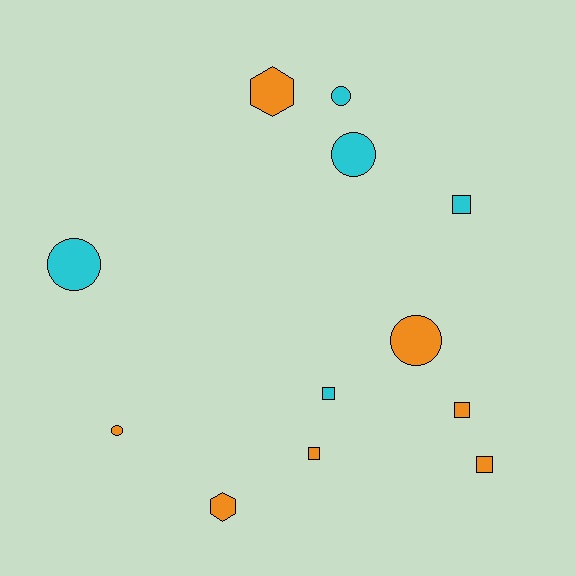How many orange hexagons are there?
There are 2 orange hexagons.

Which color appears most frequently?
Orange, with 7 objects.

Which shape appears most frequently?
Circle, with 5 objects.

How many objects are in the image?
There are 12 objects.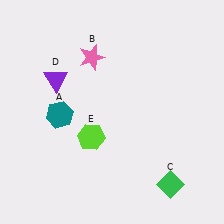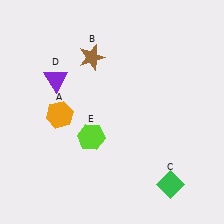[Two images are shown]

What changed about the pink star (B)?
In Image 1, B is pink. In Image 2, it changed to brown.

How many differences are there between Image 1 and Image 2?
There are 2 differences between the two images.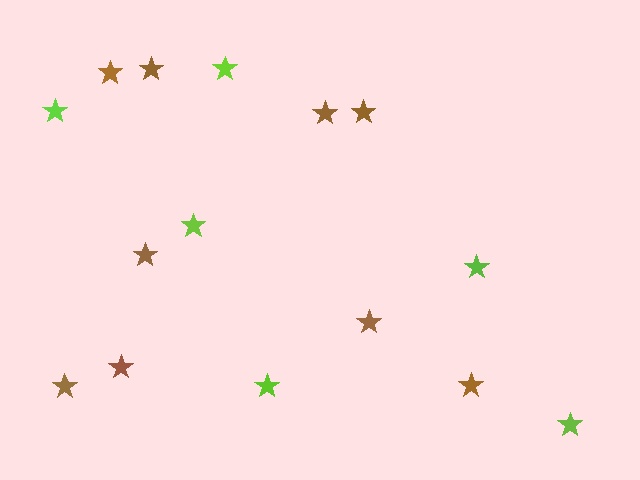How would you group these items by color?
There are 2 groups: one group of brown stars (9) and one group of lime stars (6).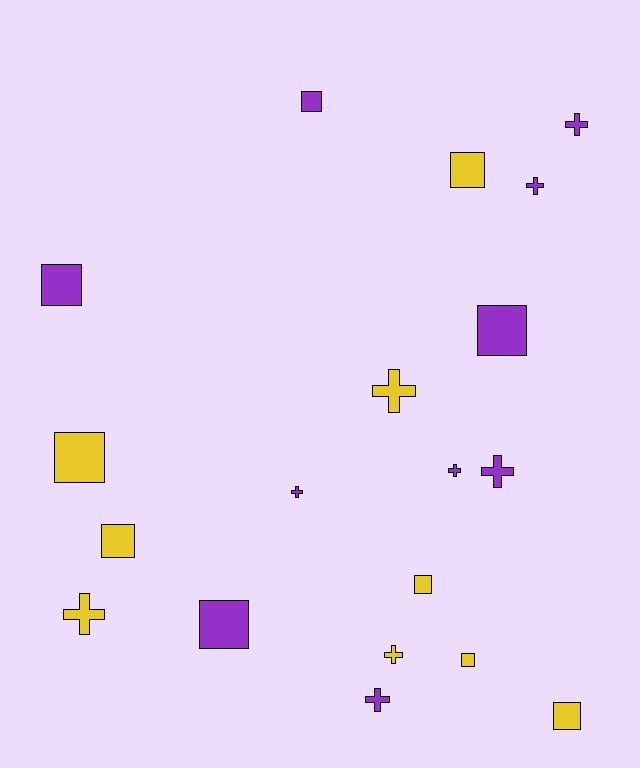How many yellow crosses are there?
There are 3 yellow crosses.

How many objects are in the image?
There are 19 objects.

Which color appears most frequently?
Purple, with 10 objects.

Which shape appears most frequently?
Square, with 10 objects.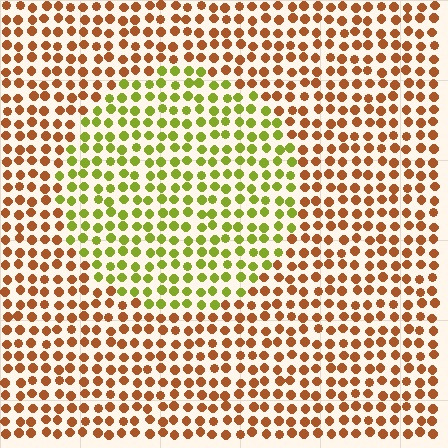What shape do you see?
I see a circle.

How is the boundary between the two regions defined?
The boundary is defined purely by a slight shift in hue (about 57 degrees). Spacing, size, and orientation are identical on both sides.